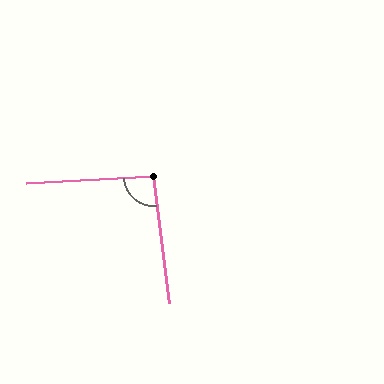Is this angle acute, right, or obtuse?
It is approximately a right angle.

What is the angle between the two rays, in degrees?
Approximately 94 degrees.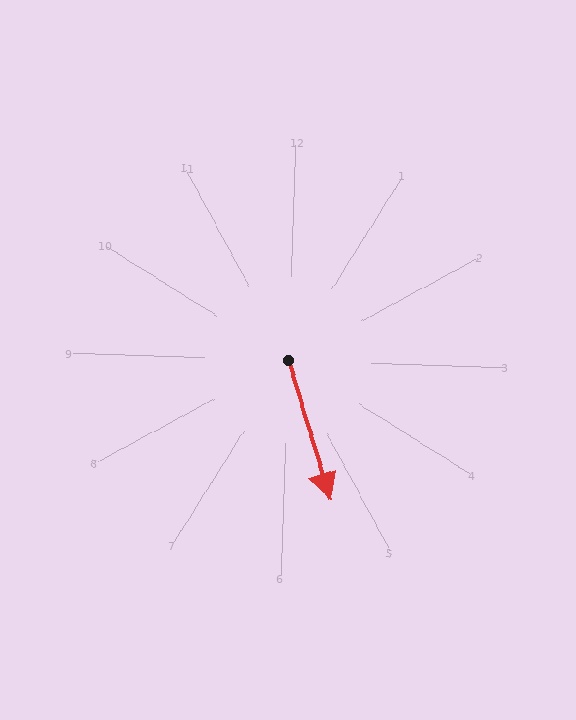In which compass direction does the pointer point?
South.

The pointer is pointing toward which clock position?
Roughly 5 o'clock.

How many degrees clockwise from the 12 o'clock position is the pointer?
Approximately 161 degrees.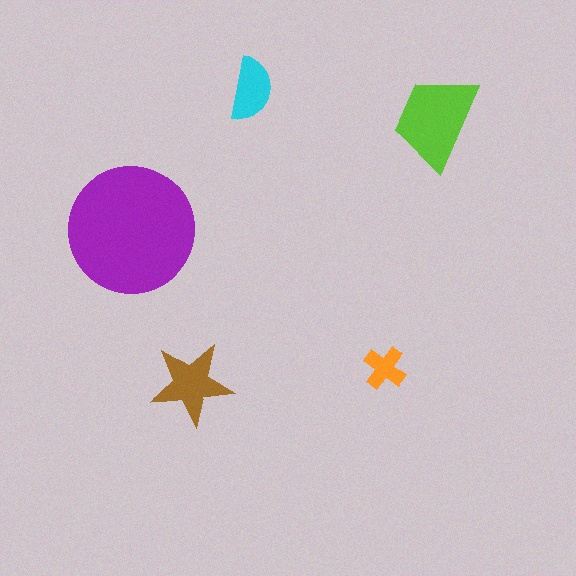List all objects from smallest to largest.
The orange cross, the cyan semicircle, the brown star, the lime trapezoid, the purple circle.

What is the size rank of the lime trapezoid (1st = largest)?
2nd.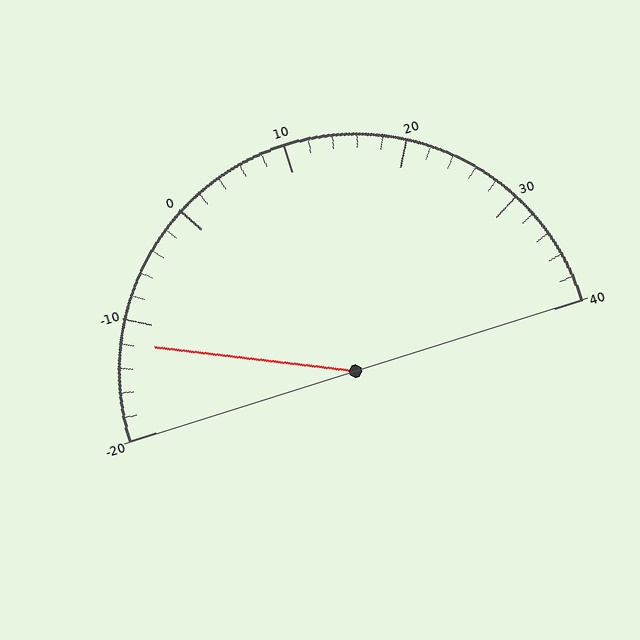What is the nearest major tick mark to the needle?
The nearest major tick mark is -10.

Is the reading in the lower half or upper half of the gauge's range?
The reading is in the lower half of the range (-20 to 40).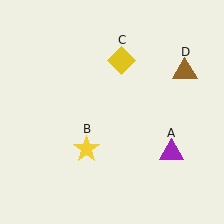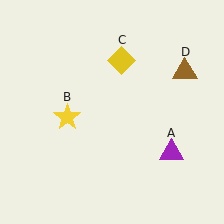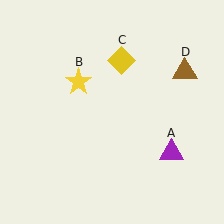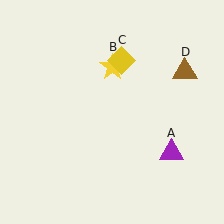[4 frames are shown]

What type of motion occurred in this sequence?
The yellow star (object B) rotated clockwise around the center of the scene.